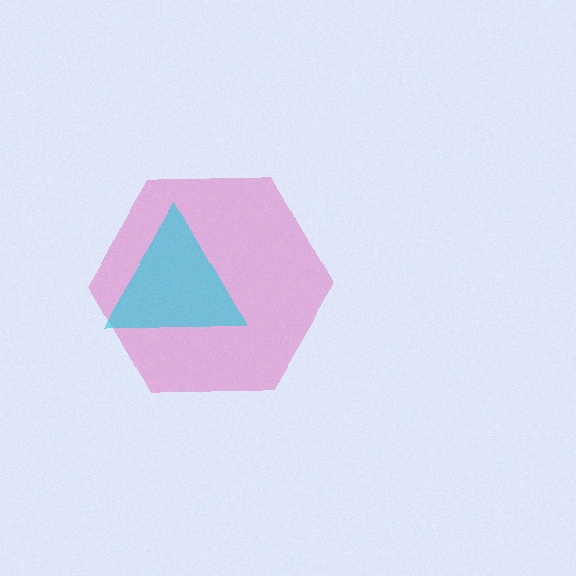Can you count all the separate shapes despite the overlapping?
Yes, there are 2 separate shapes.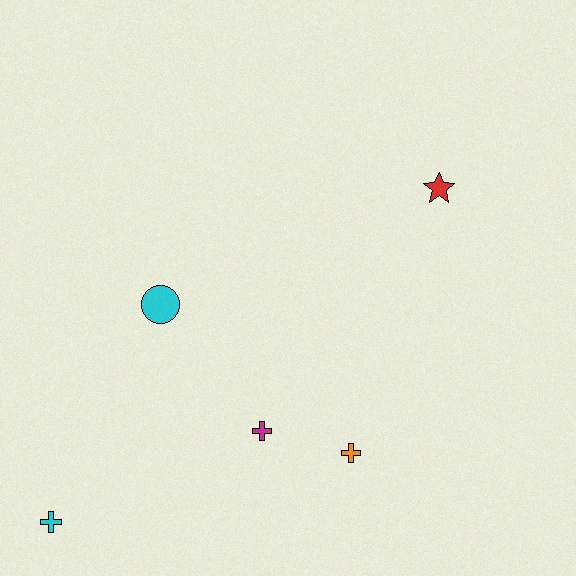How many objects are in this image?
There are 5 objects.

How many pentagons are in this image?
There are no pentagons.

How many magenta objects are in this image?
There is 1 magenta object.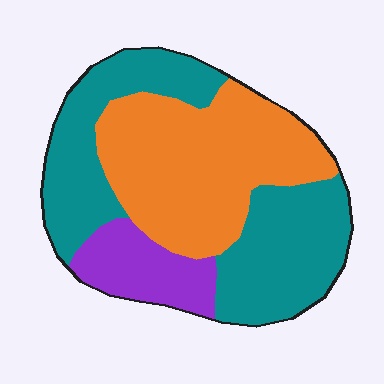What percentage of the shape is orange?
Orange covers 41% of the shape.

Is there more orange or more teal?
Teal.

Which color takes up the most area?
Teal, at roughly 45%.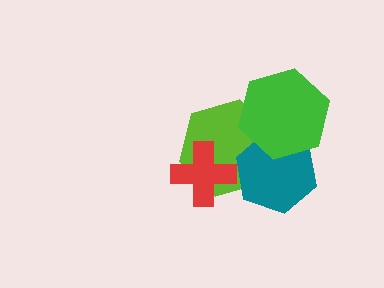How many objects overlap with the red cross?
1 object overlaps with the red cross.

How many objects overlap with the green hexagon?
2 objects overlap with the green hexagon.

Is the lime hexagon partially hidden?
Yes, it is partially covered by another shape.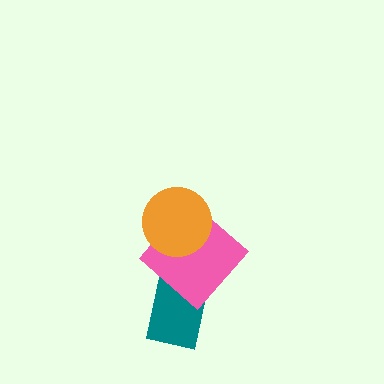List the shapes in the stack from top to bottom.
From top to bottom: the orange circle, the pink diamond, the teal rectangle.